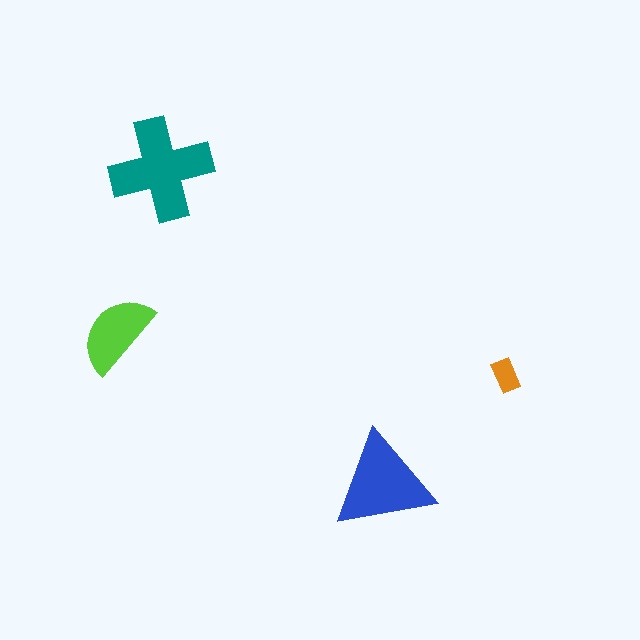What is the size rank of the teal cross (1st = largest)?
1st.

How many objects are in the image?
There are 4 objects in the image.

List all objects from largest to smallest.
The teal cross, the blue triangle, the lime semicircle, the orange rectangle.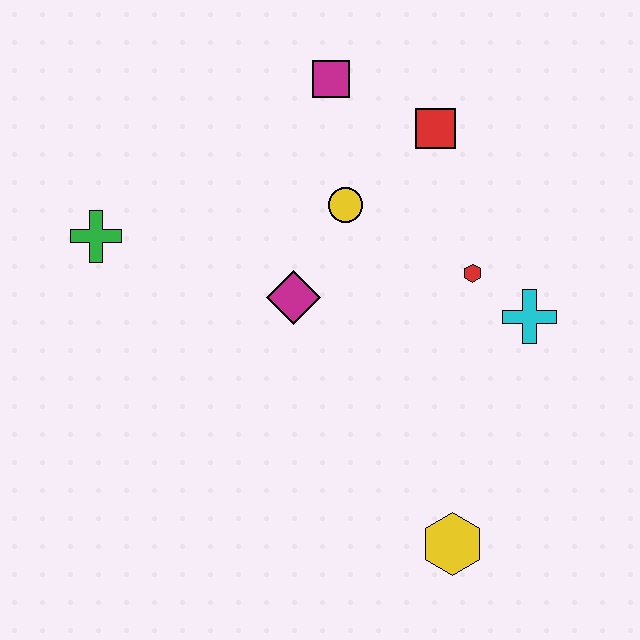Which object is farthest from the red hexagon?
The green cross is farthest from the red hexagon.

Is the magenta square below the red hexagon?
No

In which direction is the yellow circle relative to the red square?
The yellow circle is to the left of the red square.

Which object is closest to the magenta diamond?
The yellow circle is closest to the magenta diamond.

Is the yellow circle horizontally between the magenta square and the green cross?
No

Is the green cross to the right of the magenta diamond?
No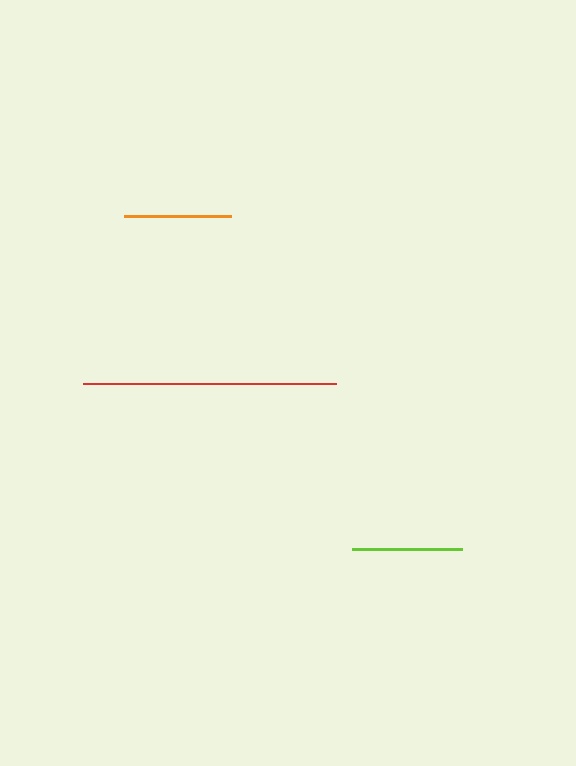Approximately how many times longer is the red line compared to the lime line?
The red line is approximately 2.3 times the length of the lime line.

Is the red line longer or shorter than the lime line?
The red line is longer than the lime line.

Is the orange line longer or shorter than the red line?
The red line is longer than the orange line.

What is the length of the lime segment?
The lime segment is approximately 110 pixels long.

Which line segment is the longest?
The red line is the longest at approximately 253 pixels.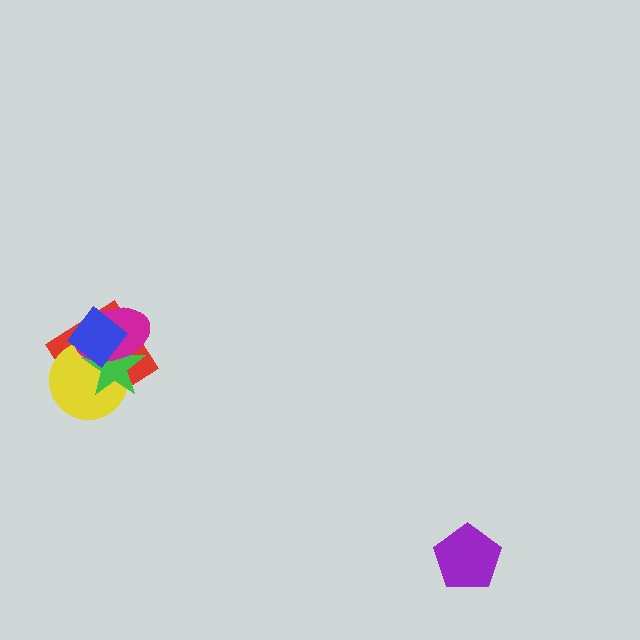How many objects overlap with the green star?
4 objects overlap with the green star.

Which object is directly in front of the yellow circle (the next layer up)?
The green star is directly in front of the yellow circle.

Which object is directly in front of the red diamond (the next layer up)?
The yellow circle is directly in front of the red diamond.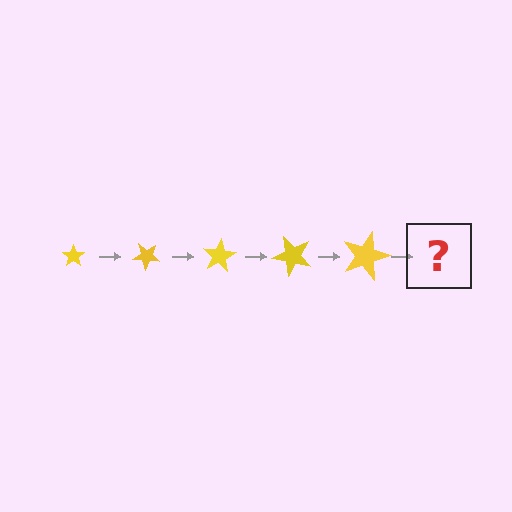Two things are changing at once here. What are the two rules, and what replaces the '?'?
The two rules are that the star grows larger each step and it rotates 40 degrees each step. The '?' should be a star, larger than the previous one and rotated 200 degrees from the start.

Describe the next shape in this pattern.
It should be a star, larger than the previous one and rotated 200 degrees from the start.